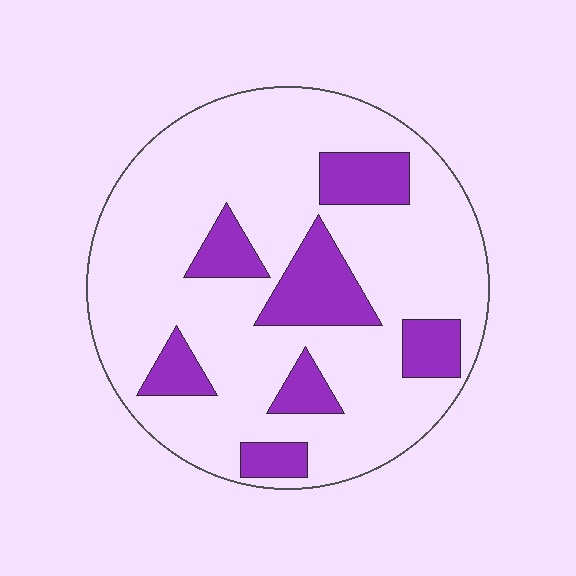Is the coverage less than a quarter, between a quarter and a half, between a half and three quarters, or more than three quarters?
Less than a quarter.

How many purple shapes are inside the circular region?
7.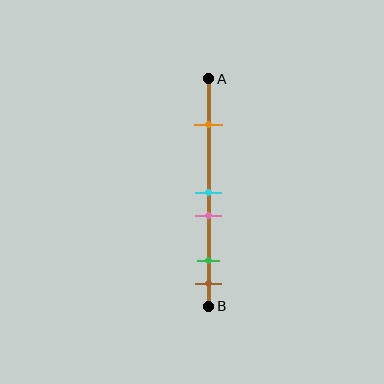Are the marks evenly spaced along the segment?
No, the marks are not evenly spaced.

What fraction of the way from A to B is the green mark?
The green mark is approximately 80% (0.8) of the way from A to B.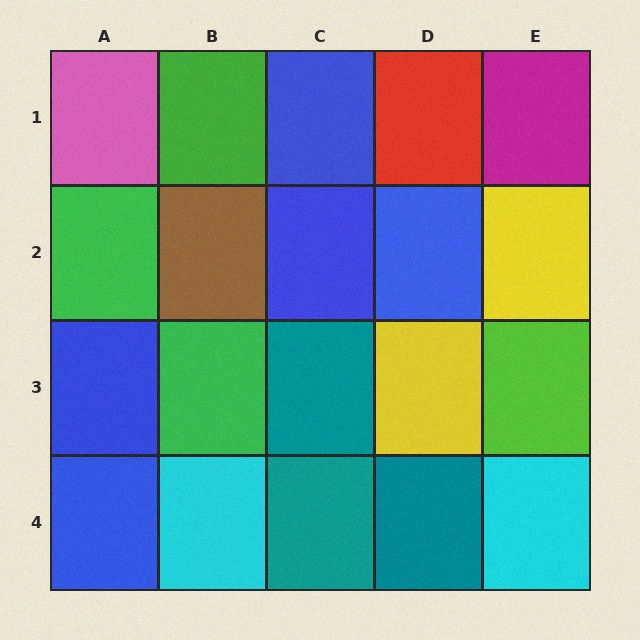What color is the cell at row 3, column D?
Yellow.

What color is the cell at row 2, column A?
Green.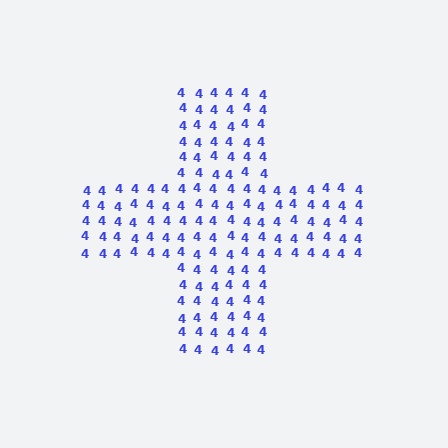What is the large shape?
The large shape is a cross.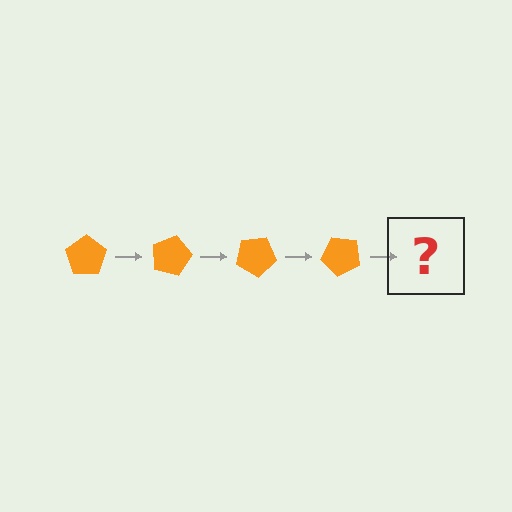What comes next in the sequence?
The next element should be an orange pentagon rotated 60 degrees.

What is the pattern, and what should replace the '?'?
The pattern is that the pentagon rotates 15 degrees each step. The '?' should be an orange pentagon rotated 60 degrees.